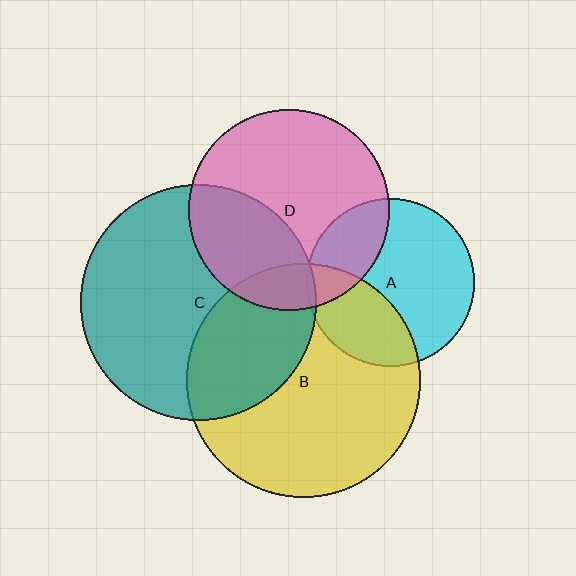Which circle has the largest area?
Circle C (teal).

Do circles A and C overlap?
Yes.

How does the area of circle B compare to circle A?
Approximately 1.9 times.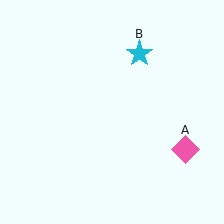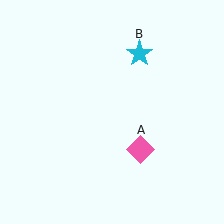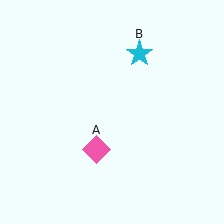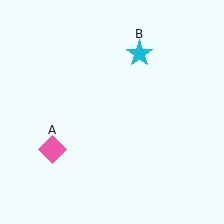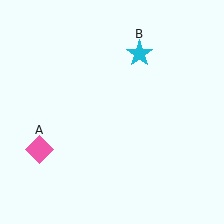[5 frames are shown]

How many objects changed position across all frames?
1 object changed position: pink diamond (object A).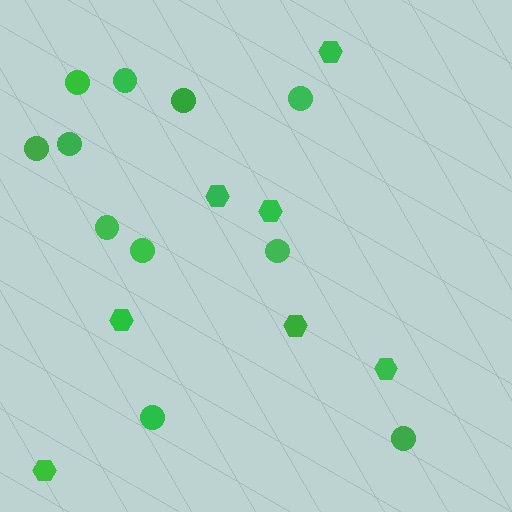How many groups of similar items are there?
There are 2 groups: one group of hexagons (7) and one group of circles (11).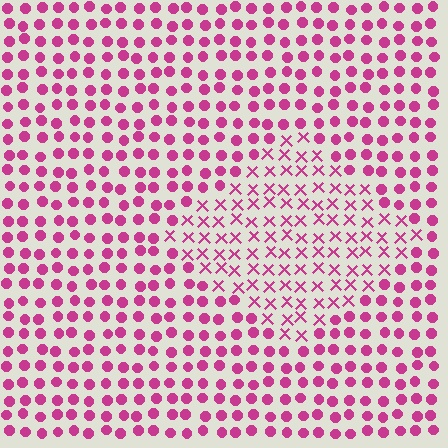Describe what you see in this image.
The image is filled with small magenta elements arranged in a uniform grid. A diamond-shaped region contains X marks, while the surrounding area contains circles. The boundary is defined purely by the change in element shape.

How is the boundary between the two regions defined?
The boundary is defined by a change in element shape: X marks inside vs. circles outside. All elements share the same color and spacing.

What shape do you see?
I see a diamond.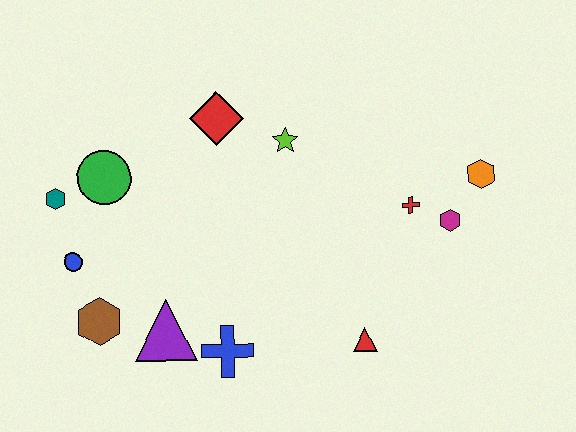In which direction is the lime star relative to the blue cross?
The lime star is above the blue cross.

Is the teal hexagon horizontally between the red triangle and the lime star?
No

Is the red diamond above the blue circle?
Yes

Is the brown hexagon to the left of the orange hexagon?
Yes